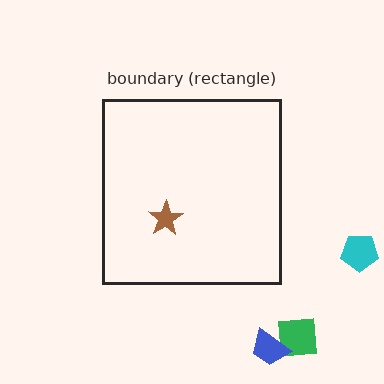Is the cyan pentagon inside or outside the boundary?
Outside.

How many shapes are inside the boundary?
1 inside, 3 outside.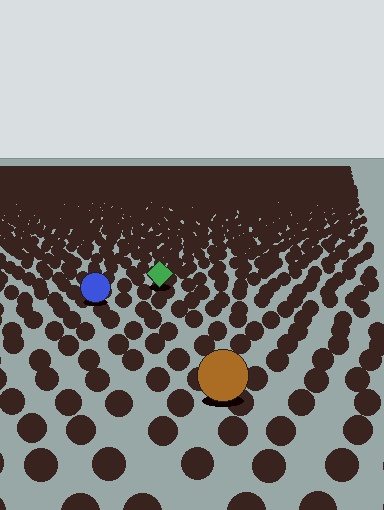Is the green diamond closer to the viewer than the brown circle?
No. The brown circle is closer — you can tell from the texture gradient: the ground texture is coarser near it.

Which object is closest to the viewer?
The brown circle is closest. The texture marks near it are larger and more spread out.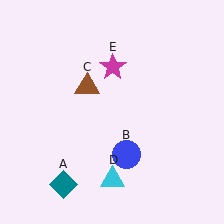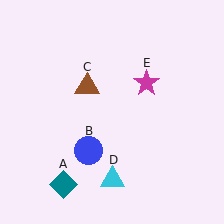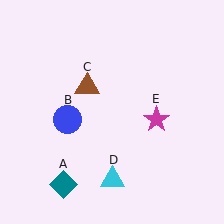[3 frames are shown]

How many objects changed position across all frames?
2 objects changed position: blue circle (object B), magenta star (object E).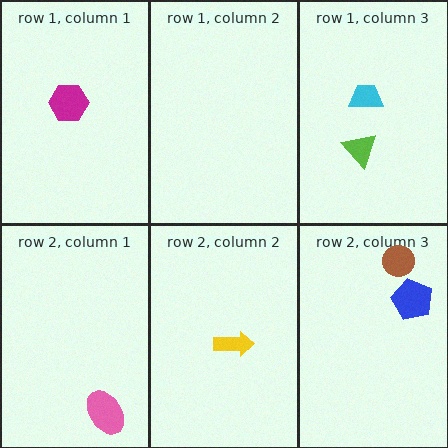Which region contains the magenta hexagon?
The row 1, column 1 region.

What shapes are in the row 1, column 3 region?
The lime triangle, the cyan trapezoid.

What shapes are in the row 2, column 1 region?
The pink ellipse.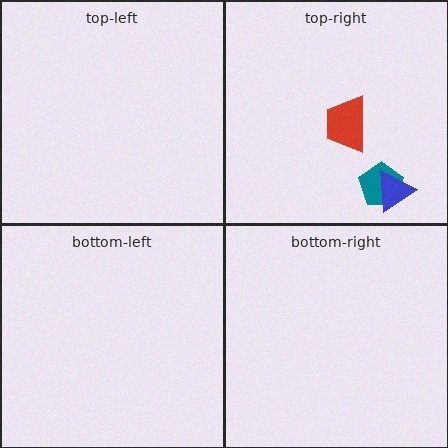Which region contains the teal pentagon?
The top-right region.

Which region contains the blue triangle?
The top-right region.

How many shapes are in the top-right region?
3.